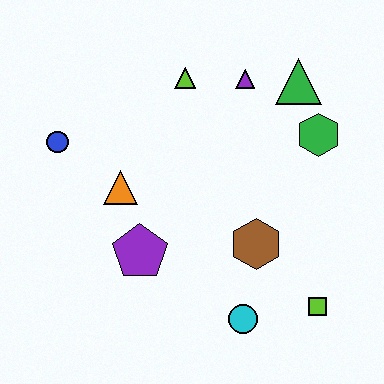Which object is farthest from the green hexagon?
The blue circle is farthest from the green hexagon.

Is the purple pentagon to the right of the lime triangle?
No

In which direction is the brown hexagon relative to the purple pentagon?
The brown hexagon is to the right of the purple pentagon.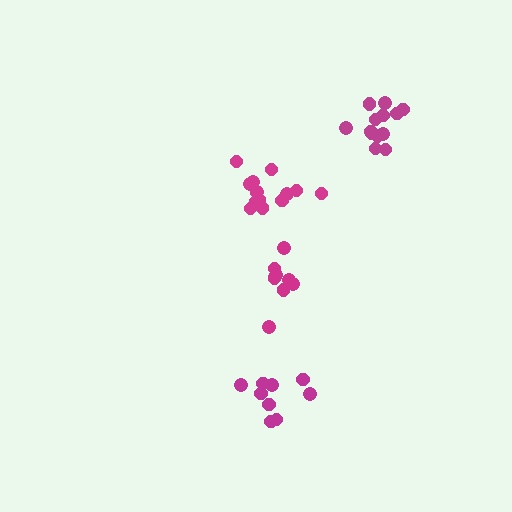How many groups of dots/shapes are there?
There are 4 groups.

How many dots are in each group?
Group 1: 13 dots, Group 2: 14 dots, Group 3: 8 dots, Group 4: 9 dots (44 total).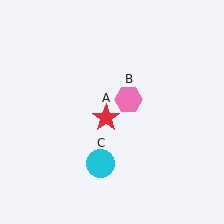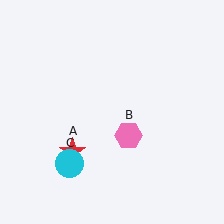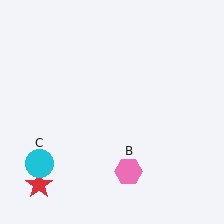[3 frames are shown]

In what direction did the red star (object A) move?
The red star (object A) moved down and to the left.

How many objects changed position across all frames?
3 objects changed position: red star (object A), pink hexagon (object B), cyan circle (object C).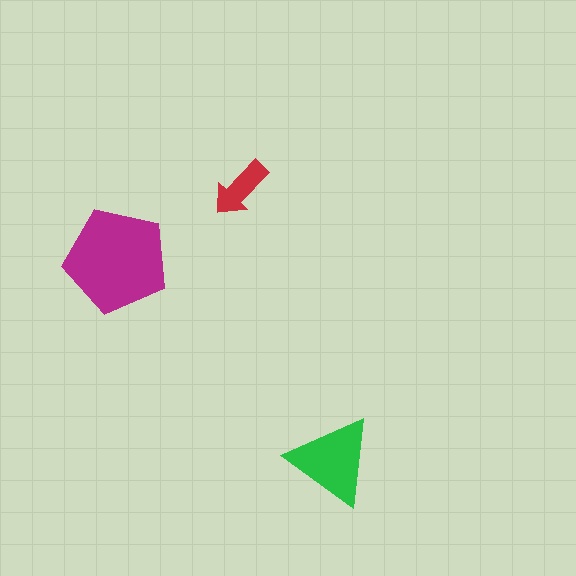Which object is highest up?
The red arrow is topmost.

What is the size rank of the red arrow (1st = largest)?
3rd.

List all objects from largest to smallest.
The magenta pentagon, the green triangle, the red arrow.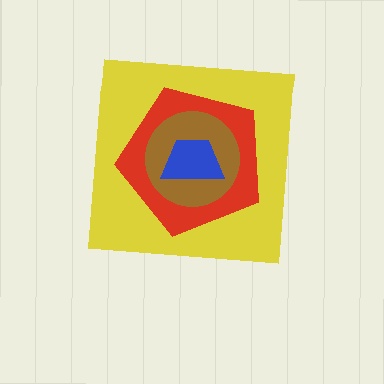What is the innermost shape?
The blue trapezoid.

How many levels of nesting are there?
4.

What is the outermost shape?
The yellow square.